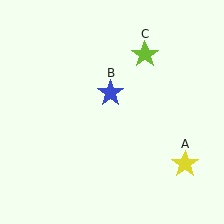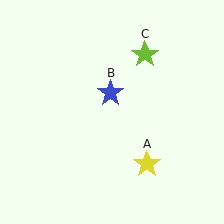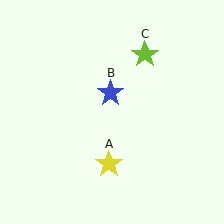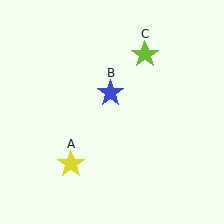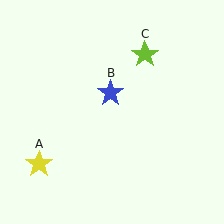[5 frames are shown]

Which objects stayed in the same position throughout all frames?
Blue star (object B) and lime star (object C) remained stationary.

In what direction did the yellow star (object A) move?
The yellow star (object A) moved left.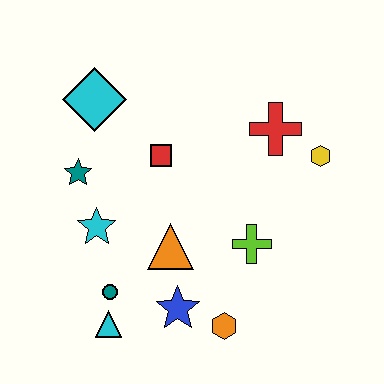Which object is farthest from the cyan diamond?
The orange hexagon is farthest from the cyan diamond.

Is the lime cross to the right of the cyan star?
Yes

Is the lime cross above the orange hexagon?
Yes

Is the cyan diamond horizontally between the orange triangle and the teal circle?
No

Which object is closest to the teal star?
The cyan star is closest to the teal star.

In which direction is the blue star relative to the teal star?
The blue star is below the teal star.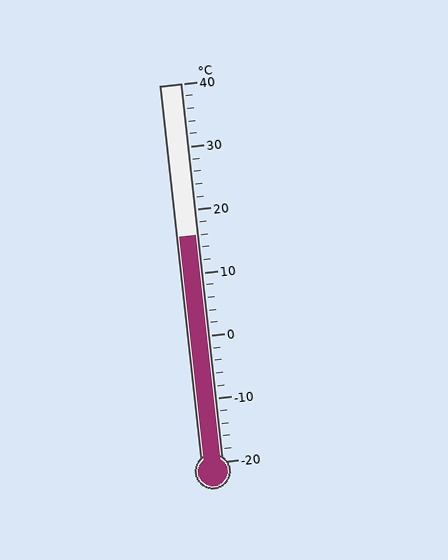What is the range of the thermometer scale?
The thermometer scale ranges from -20°C to 40°C.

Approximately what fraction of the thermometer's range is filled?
The thermometer is filled to approximately 60% of its range.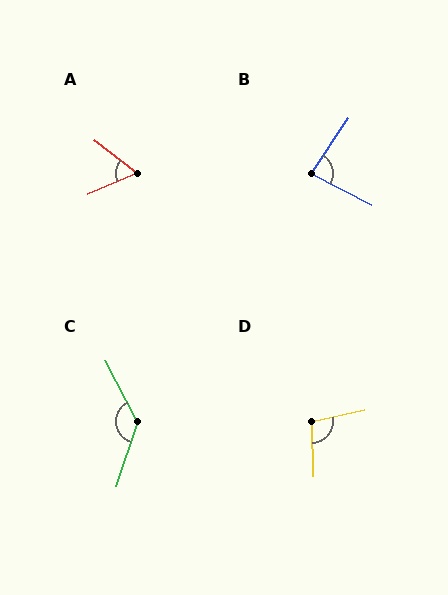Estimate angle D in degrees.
Approximately 100 degrees.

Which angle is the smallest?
A, at approximately 60 degrees.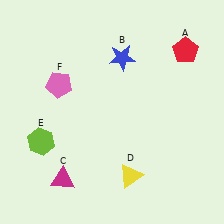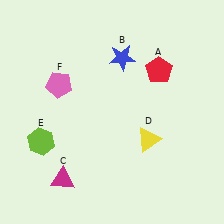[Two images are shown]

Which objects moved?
The objects that moved are: the red pentagon (A), the yellow triangle (D).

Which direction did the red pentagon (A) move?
The red pentagon (A) moved left.